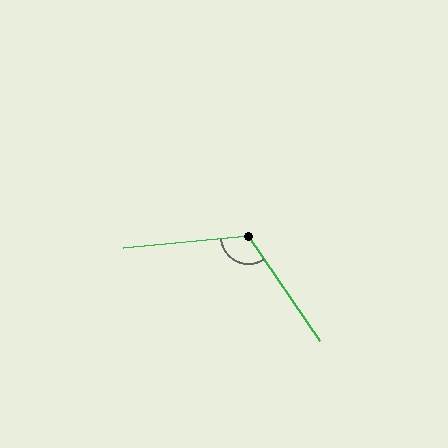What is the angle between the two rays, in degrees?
Approximately 119 degrees.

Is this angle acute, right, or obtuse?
It is obtuse.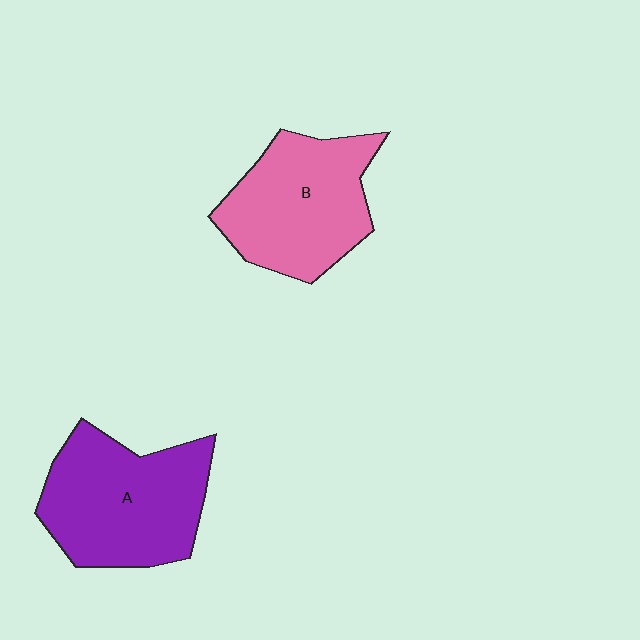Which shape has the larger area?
Shape A (purple).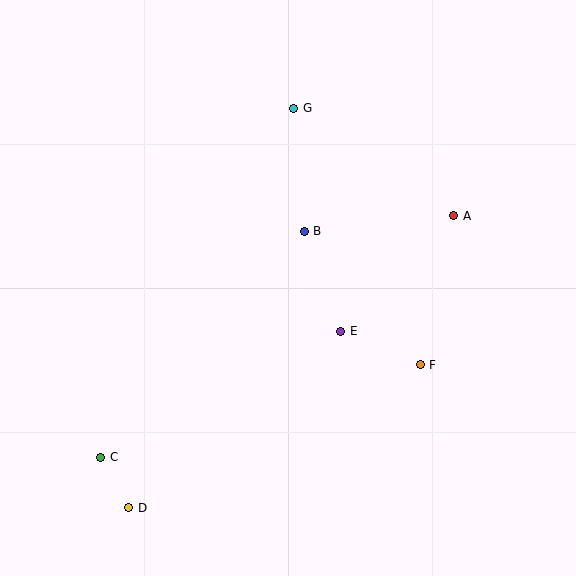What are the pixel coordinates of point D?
Point D is at (129, 508).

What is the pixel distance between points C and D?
The distance between C and D is 58 pixels.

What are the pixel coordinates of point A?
Point A is at (454, 216).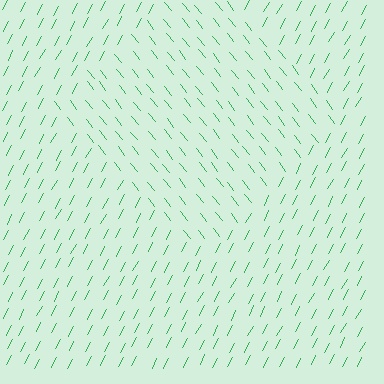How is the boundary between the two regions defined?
The boundary is defined purely by a change in line orientation (approximately 66 degrees difference). All lines are the same color and thickness.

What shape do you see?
I see a diamond.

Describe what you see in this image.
The image is filled with small green line segments. A diamond region in the image has lines oriented differently from the surrounding lines, creating a visible texture boundary.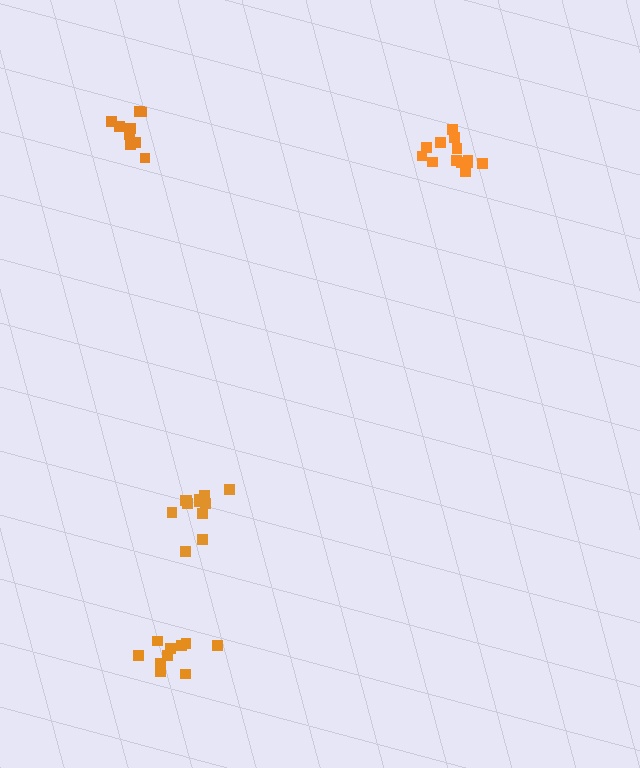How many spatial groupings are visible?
There are 4 spatial groupings.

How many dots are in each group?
Group 1: 10 dots, Group 2: 13 dots, Group 3: 10 dots, Group 4: 12 dots (45 total).